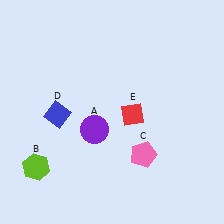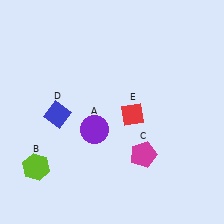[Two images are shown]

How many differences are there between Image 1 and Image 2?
There is 1 difference between the two images.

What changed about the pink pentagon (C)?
In Image 1, C is pink. In Image 2, it changed to magenta.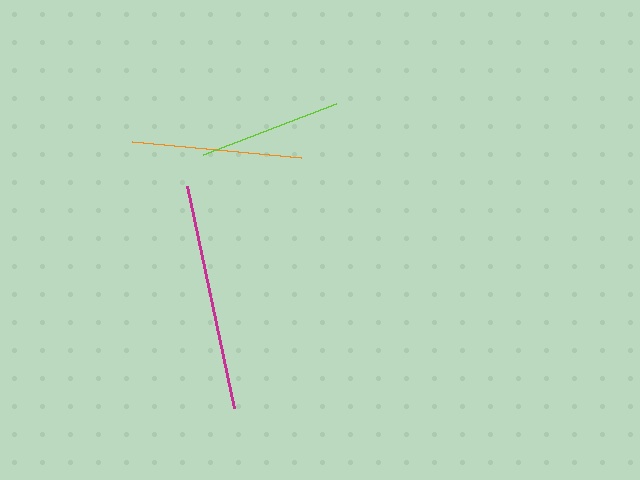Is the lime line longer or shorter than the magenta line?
The magenta line is longer than the lime line.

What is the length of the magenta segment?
The magenta segment is approximately 226 pixels long.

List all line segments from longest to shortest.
From longest to shortest: magenta, orange, lime.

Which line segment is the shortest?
The lime line is the shortest at approximately 143 pixels.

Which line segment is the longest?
The magenta line is the longest at approximately 226 pixels.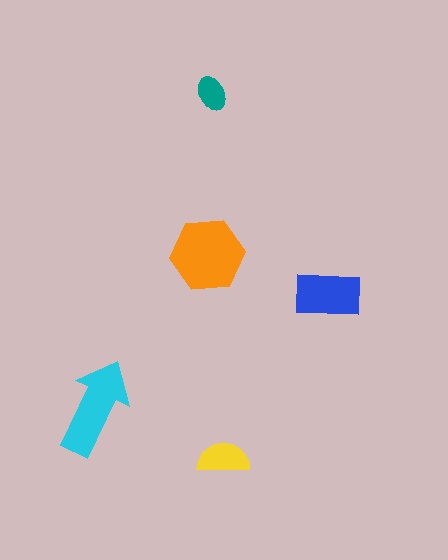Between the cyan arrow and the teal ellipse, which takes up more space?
The cyan arrow.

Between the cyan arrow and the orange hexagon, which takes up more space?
The orange hexagon.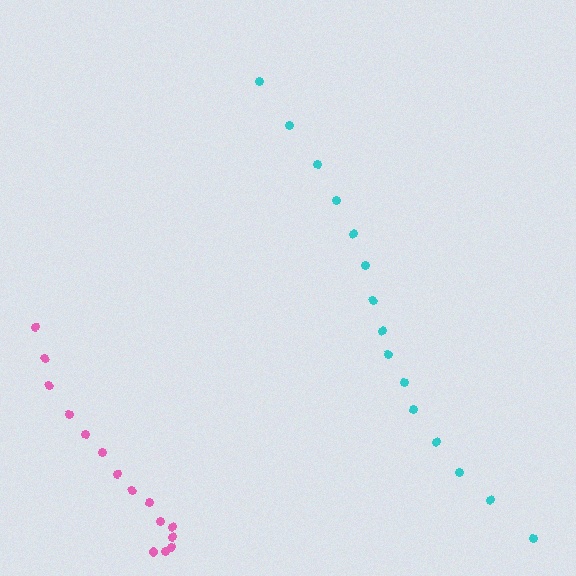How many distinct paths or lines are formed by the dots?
There are 2 distinct paths.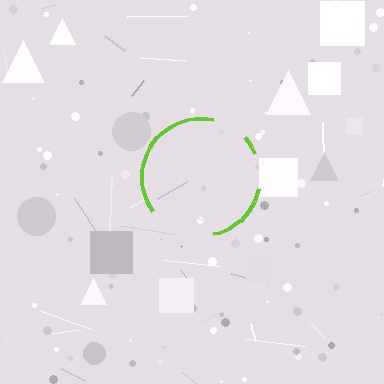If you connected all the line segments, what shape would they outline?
They would outline a circle.